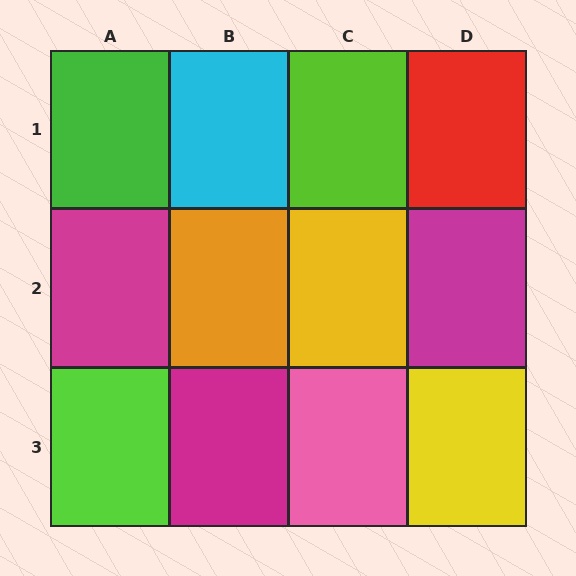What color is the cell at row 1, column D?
Red.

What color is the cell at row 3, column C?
Pink.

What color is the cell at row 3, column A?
Lime.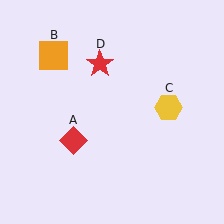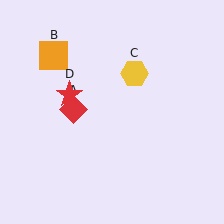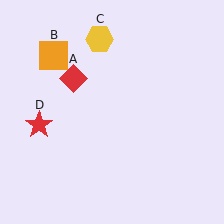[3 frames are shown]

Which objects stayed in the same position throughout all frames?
Orange square (object B) remained stationary.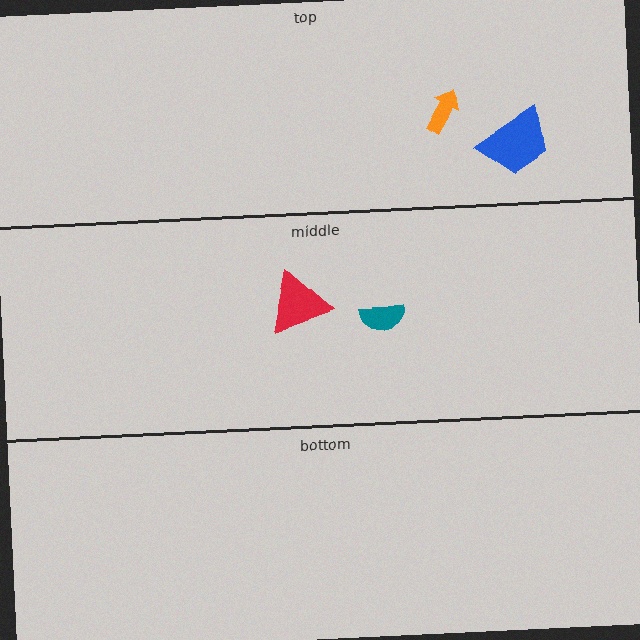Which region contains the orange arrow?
The top region.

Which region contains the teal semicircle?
The middle region.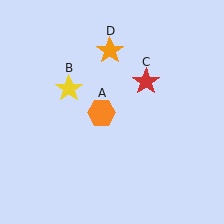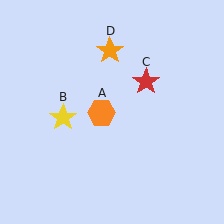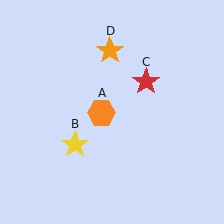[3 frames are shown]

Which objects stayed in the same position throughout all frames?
Orange hexagon (object A) and red star (object C) and orange star (object D) remained stationary.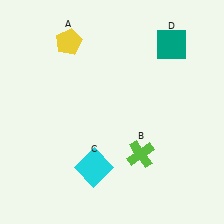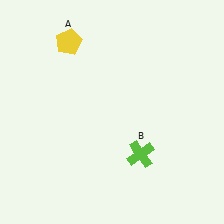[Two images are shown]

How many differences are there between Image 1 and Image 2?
There are 2 differences between the two images.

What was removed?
The teal square (D), the cyan square (C) were removed in Image 2.